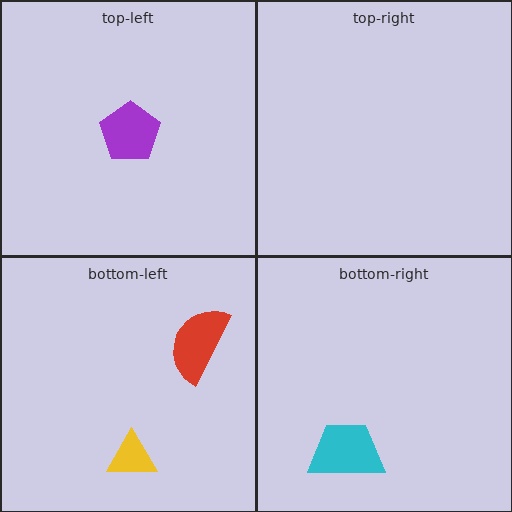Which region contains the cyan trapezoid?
The bottom-right region.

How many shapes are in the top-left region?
1.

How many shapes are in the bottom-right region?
1.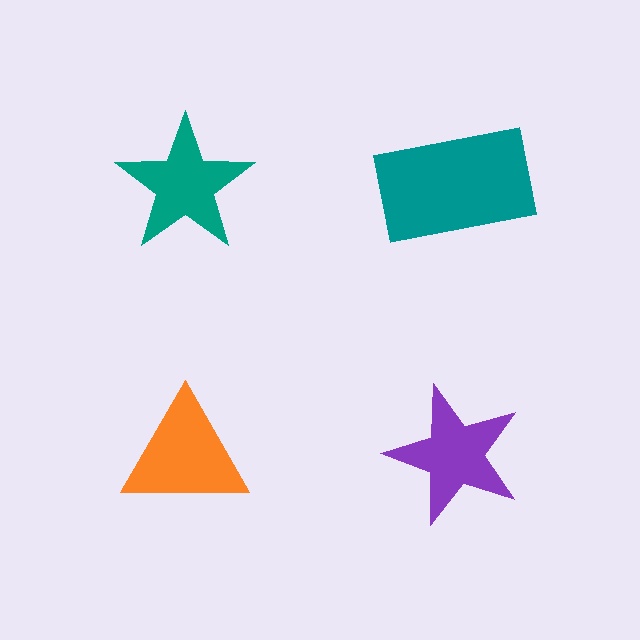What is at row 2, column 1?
An orange triangle.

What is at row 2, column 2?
A purple star.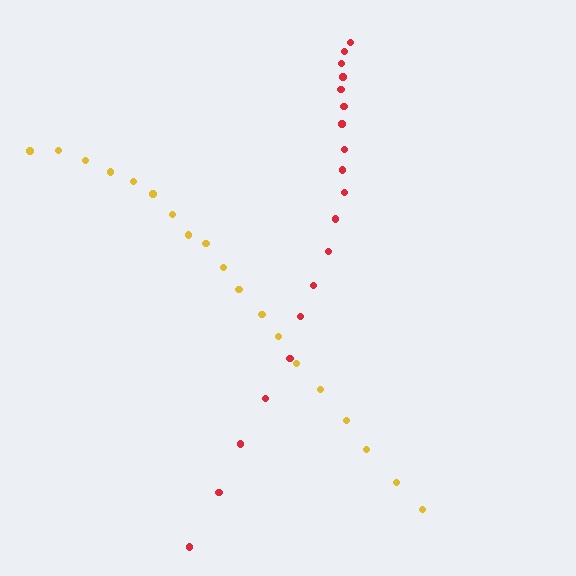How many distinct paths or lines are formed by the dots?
There are 2 distinct paths.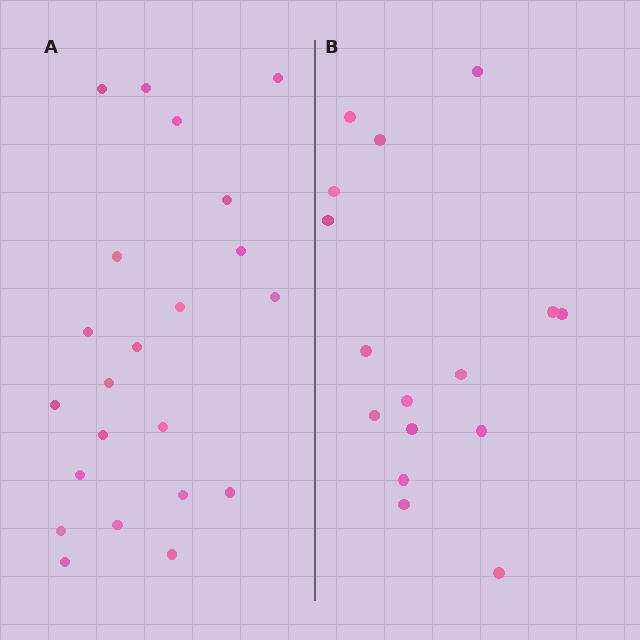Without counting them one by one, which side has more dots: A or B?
Region A (the left region) has more dots.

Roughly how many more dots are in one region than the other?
Region A has about 6 more dots than region B.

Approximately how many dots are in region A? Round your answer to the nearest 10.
About 20 dots. (The exact count is 22, which rounds to 20.)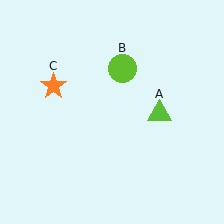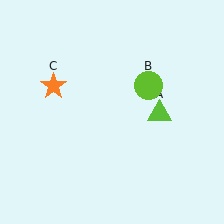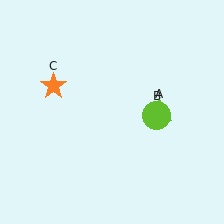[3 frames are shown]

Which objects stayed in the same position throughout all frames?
Lime triangle (object A) and orange star (object C) remained stationary.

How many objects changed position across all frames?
1 object changed position: lime circle (object B).